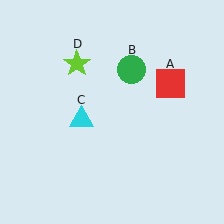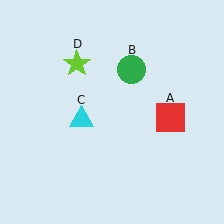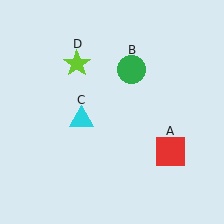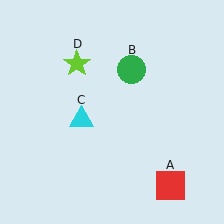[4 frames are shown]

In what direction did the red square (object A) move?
The red square (object A) moved down.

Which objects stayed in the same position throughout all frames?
Green circle (object B) and cyan triangle (object C) and lime star (object D) remained stationary.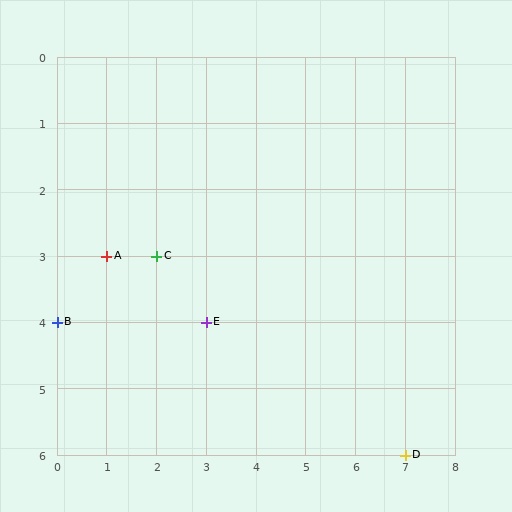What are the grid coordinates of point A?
Point A is at grid coordinates (1, 3).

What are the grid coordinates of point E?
Point E is at grid coordinates (3, 4).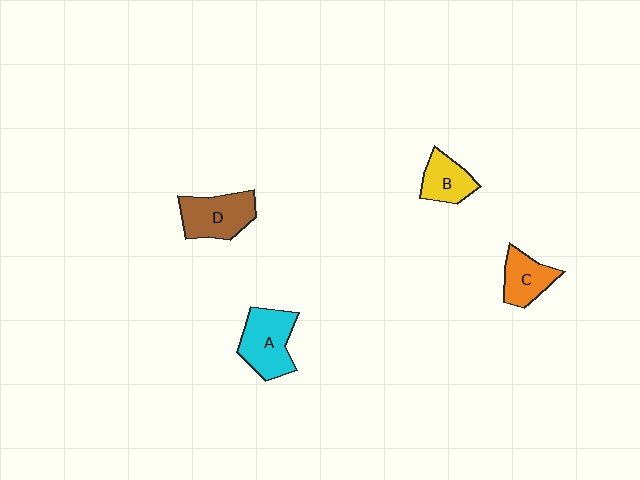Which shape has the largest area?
Shape A (cyan).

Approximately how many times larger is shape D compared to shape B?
Approximately 1.4 times.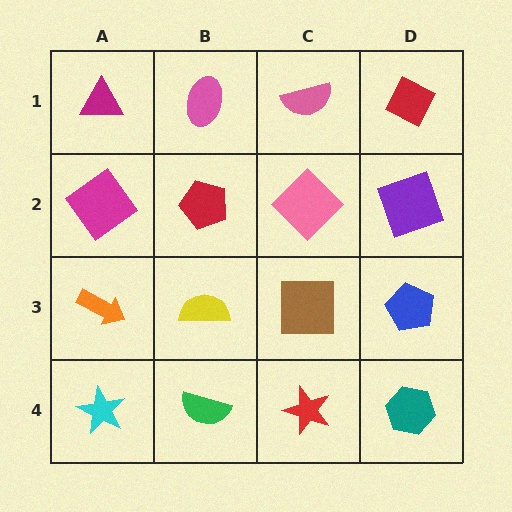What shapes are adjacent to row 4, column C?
A brown square (row 3, column C), a green semicircle (row 4, column B), a teal hexagon (row 4, column D).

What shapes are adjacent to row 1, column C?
A pink diamond (row 2, column C), a pink ellipse (row 1, column B), a red diamond (row 1, column D).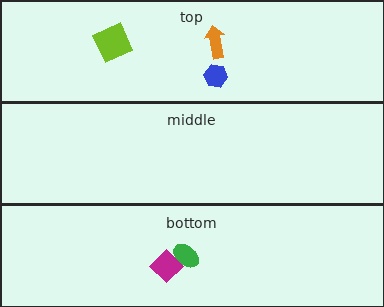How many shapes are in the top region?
3.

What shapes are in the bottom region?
The green ellipse, the magenta diamond.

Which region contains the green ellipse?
The bottom region.